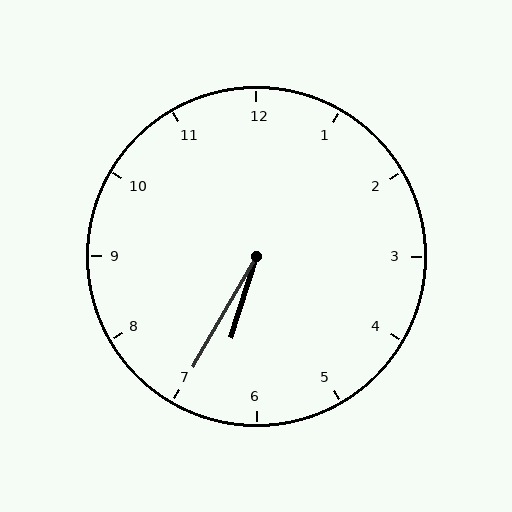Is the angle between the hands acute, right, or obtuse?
It is acute.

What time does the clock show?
6:35.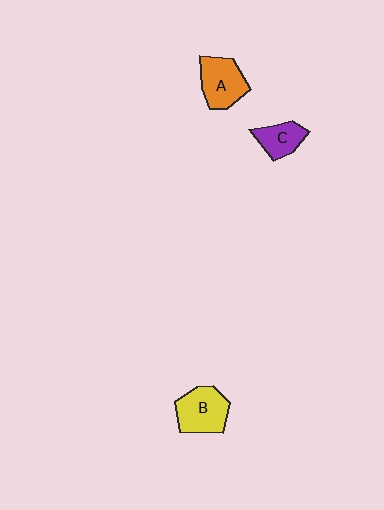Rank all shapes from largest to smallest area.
From largest to smallest: B (yellow), A (orange), C (purple).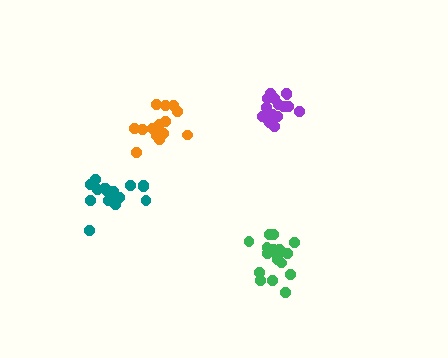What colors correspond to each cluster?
The clusters are colored: green, orange, purple, teal.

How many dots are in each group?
Group 1: 17 dots, Group 2: 15 dots, Group 3: 17 dots, Group 4: 19 dots (68 total).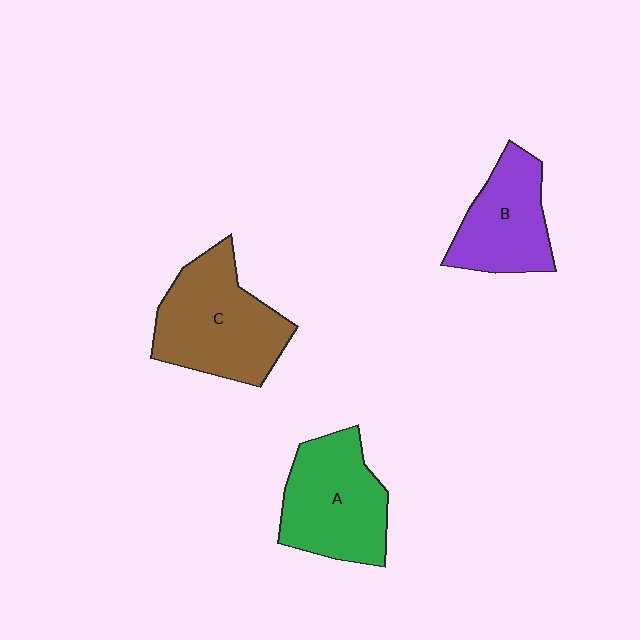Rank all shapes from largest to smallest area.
From largest to smallest: C (brown), A (green), B (purple).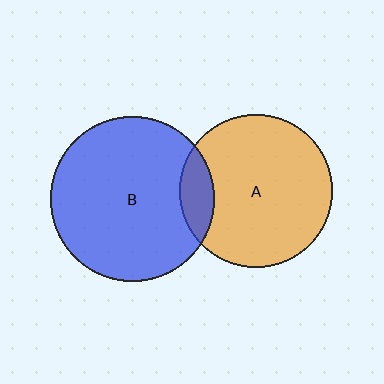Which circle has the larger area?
Circle B (blue).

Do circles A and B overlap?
Yes.